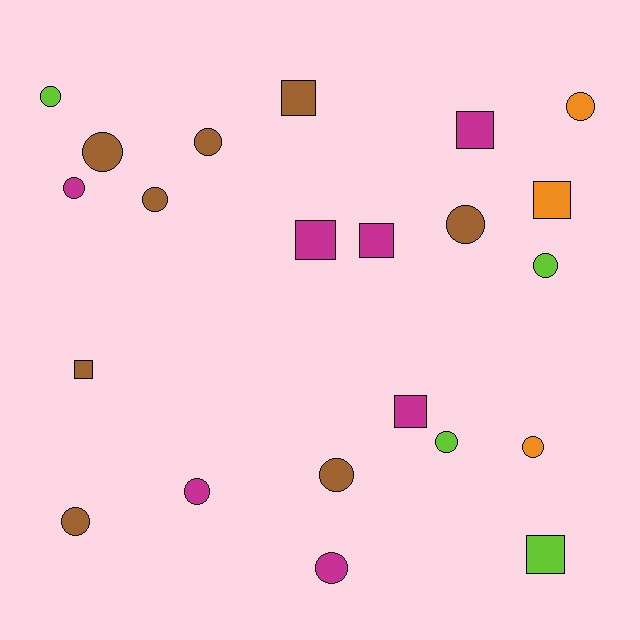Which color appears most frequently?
Brown, with 8 objects.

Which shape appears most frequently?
Circle, with 14 objects.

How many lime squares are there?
There is 1 lime square.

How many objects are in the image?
There are 22 objects.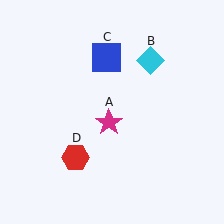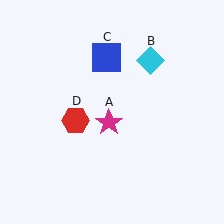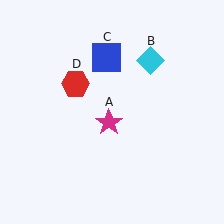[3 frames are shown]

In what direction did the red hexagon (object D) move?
The red hexagon (object D) moved up.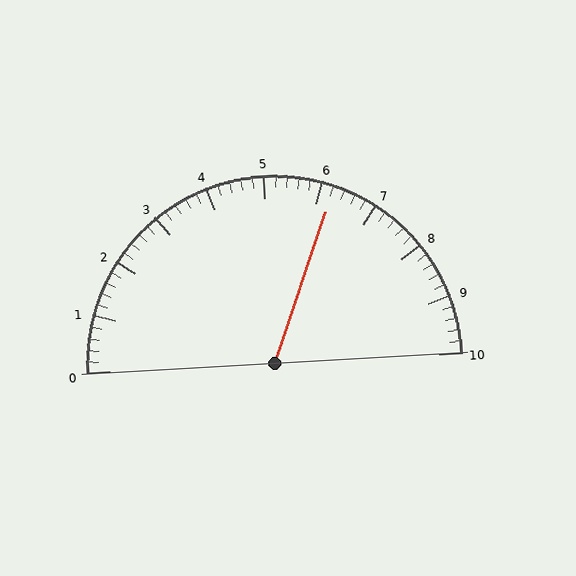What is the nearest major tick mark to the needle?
The nearest major tick mark is 6.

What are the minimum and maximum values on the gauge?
The gauge ranges from 0 to 10.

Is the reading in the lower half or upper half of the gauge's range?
The reading is in the upper half of the range (0 to 10).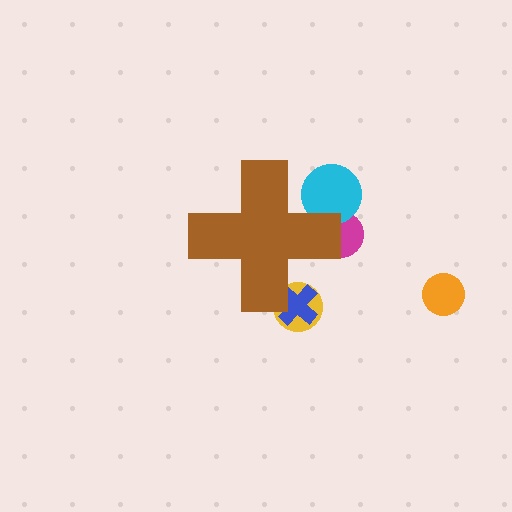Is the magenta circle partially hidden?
Yes, the magenta circle is partially hidden behind the brown cross.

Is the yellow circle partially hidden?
Yes, the yellow circle is partially hidden behind the brown cross.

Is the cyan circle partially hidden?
Yes, the cyan circle is partially hidden behind the brown cross.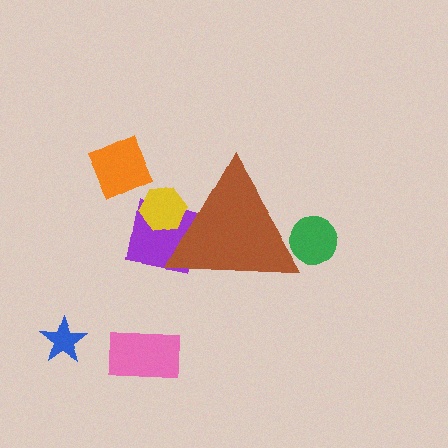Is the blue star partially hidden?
No, the blue star is fully visible.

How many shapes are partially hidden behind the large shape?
3 shapes are partially hidden.